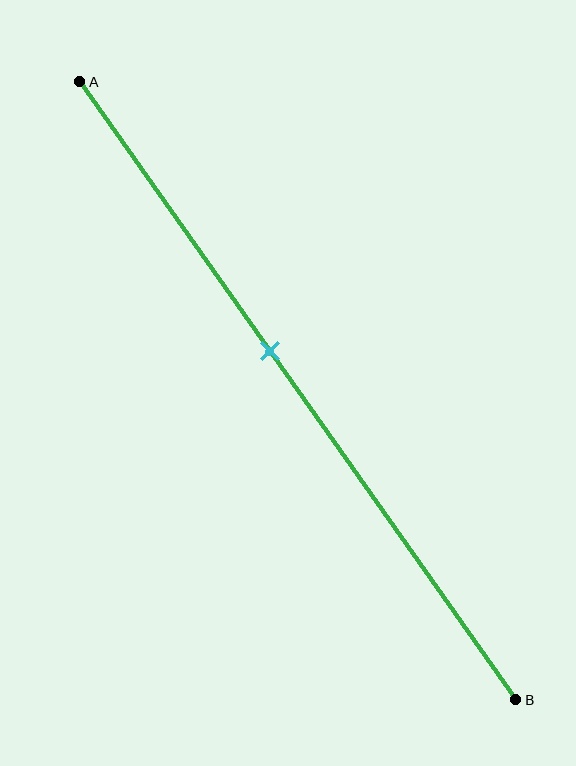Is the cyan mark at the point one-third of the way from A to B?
No, the mark is at about 45% from A, not at the 33% one-third point.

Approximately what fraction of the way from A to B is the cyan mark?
The cyan mark is approximately 45% of the way from A to B.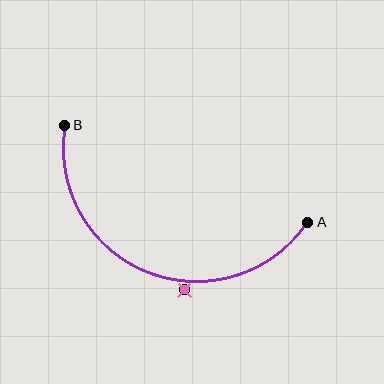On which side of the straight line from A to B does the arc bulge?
The arc bulges below the straight line connecting A and B.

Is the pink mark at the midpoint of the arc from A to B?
No — the pink mark does not lie on the arc at all. It sits slightly outside the curve.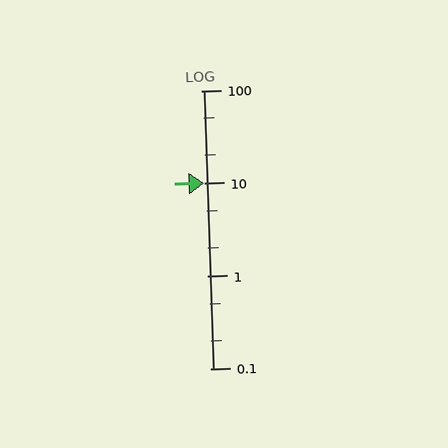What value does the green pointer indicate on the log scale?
The pointer indicates approximately 10.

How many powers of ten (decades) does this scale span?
The scale spans 3 decades, from 0.1 to 100.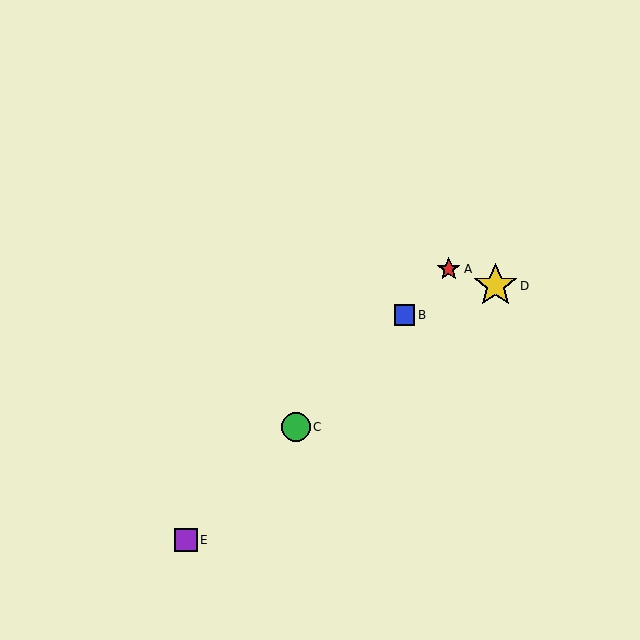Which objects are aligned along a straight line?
Objects A, B, C, E are aligned along a straight line.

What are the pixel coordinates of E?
Object E is at (186, 540).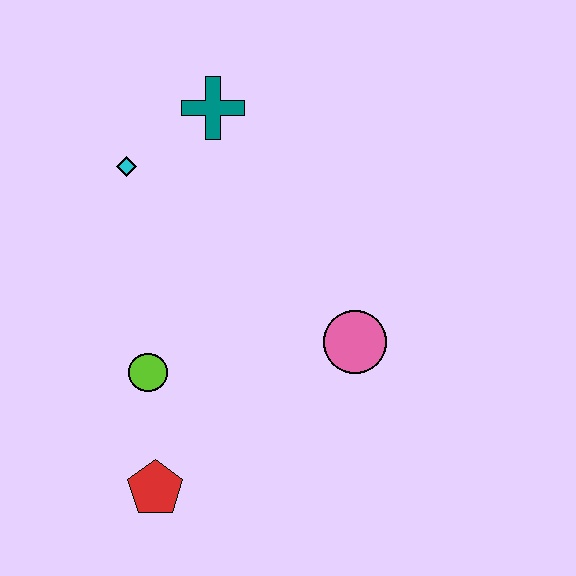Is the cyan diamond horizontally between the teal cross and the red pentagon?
No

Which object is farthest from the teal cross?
The red pentagon is farthest from the teal cross.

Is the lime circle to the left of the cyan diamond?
No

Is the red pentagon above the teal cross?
No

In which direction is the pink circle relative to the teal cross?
The pink circle is below the teal cross.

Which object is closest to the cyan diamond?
The teal cross is closest to the cyan diamond.